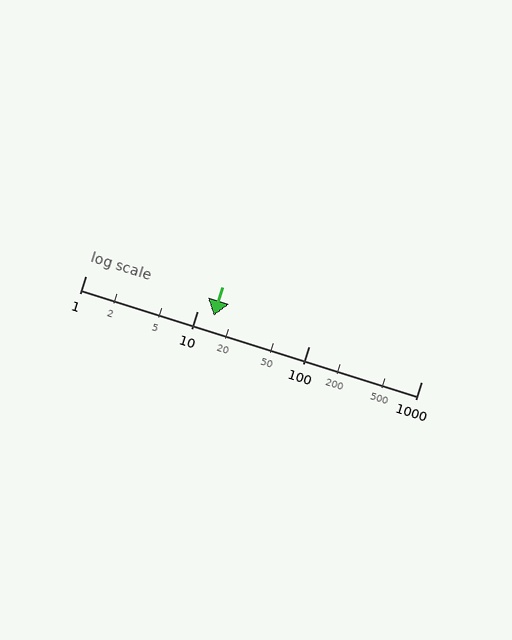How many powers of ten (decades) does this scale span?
The scale spans 3 decades, from 1 to 1000.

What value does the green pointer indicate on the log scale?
The pointer indicates approximately 14.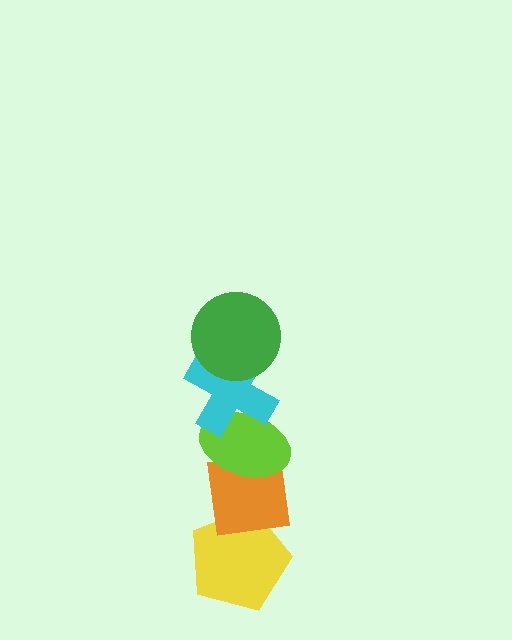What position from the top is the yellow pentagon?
The yellow pentagon is 5th from the top.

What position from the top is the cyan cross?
The cyan cross is 2nd from the top.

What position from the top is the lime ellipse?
The lime ellipse is 3rd from the top.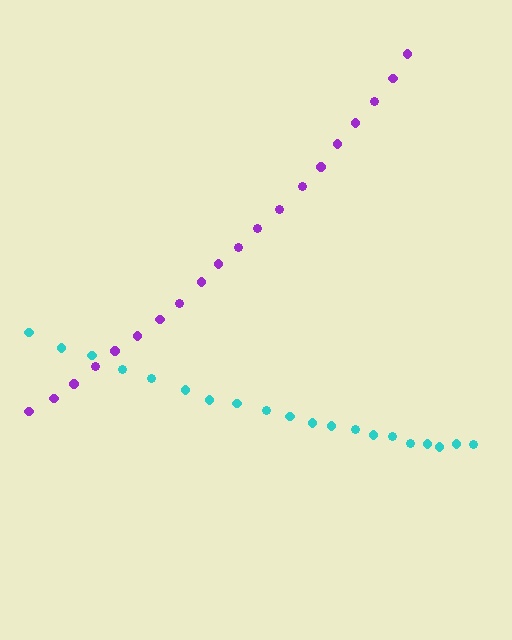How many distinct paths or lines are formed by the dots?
There are 2 distinct paths.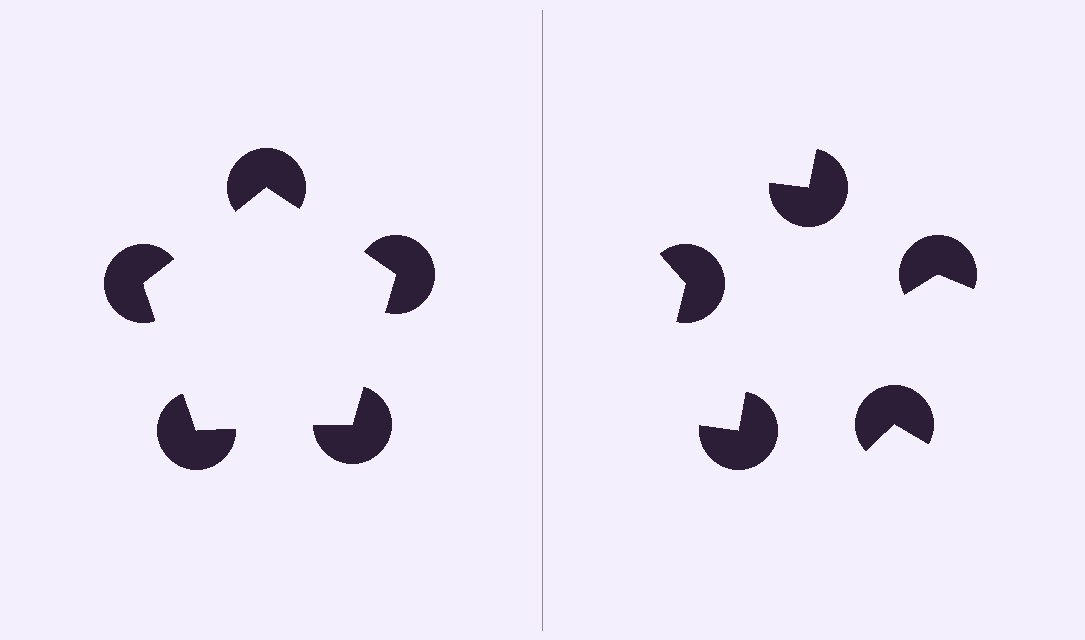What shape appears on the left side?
An illusory pentagon.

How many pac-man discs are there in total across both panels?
10 — 5 on each side.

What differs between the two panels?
The pac-man discs are positioned identically on both sides; only the wedge orientations differ. On the left they align to a pentagon; on the right they are misaligned.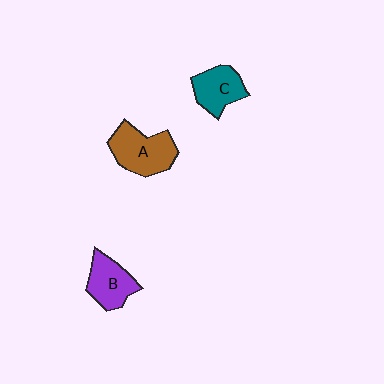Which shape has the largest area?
Shape A (brown).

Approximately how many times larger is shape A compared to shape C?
Approximately 1.3 times.